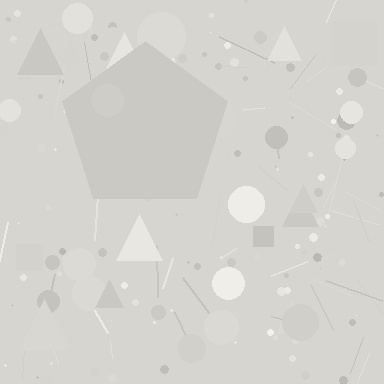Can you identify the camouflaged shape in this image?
The camouflaged shape is a pentagon.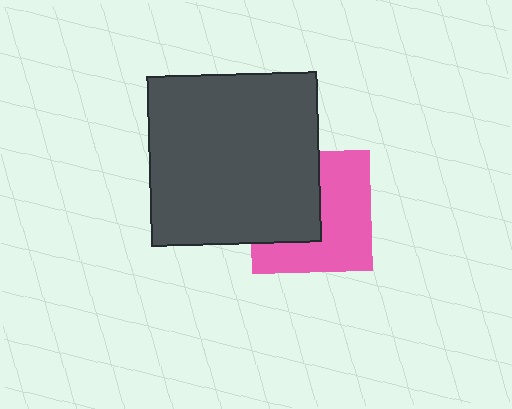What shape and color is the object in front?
The object in front is a dark gray square.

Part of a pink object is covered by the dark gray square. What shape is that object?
It is a square.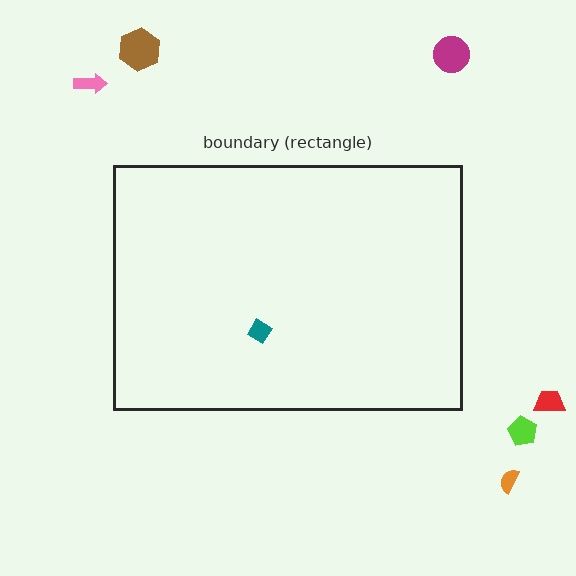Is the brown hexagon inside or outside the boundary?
Outside.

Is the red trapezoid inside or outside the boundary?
Outside.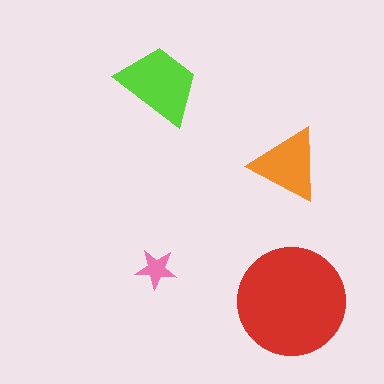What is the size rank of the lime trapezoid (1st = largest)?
2nd.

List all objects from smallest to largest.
The pink star, the orange triangle, the lime trapezoid, the red circle.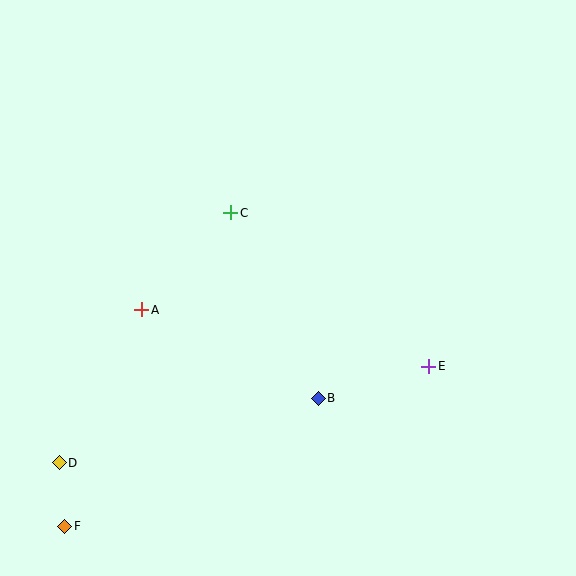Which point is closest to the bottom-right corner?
Point E is closest to the bottom-right corner.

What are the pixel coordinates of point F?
Point F is at (65, 526).